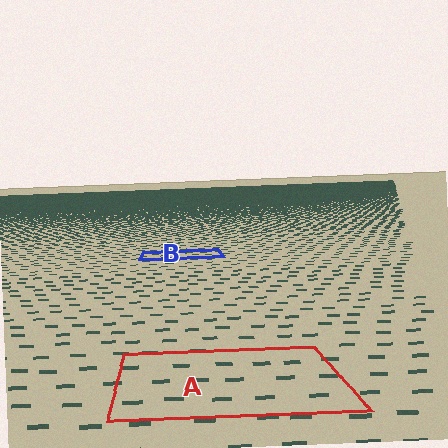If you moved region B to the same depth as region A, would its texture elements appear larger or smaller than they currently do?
They would appear larger. At a closer depth, the same texture elements are projected at a bigger on-screen size.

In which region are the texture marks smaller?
The texture marks are smaller in region B, because it is farther away.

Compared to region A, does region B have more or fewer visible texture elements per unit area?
Region B has more texture elements per unit area — they are packed more densely because it is farther away.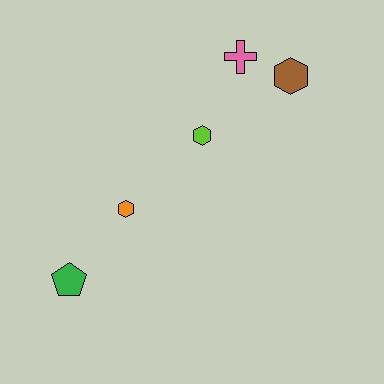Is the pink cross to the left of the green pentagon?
No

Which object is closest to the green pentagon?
The orange hexagon is closest to the green pentagon.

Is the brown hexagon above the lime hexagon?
Yes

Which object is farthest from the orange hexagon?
The brown hexagon is farthest from the orange hexagon.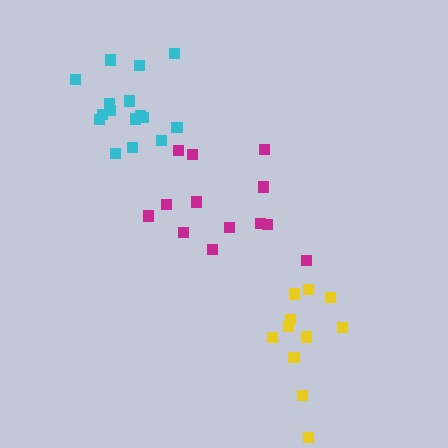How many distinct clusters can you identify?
There are 3 distinct clusters.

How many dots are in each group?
Group 1: 16 dots, Group 2: 13 dots, Group 3: 11 dots (40 total).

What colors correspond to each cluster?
The clusters are colored: cyan, magenta, yellow.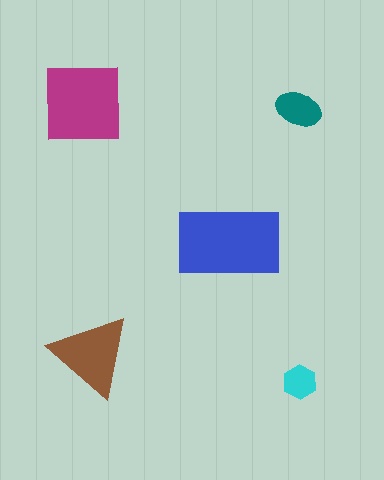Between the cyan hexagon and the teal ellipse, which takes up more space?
The teal ellipse.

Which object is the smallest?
The cyan hexagon.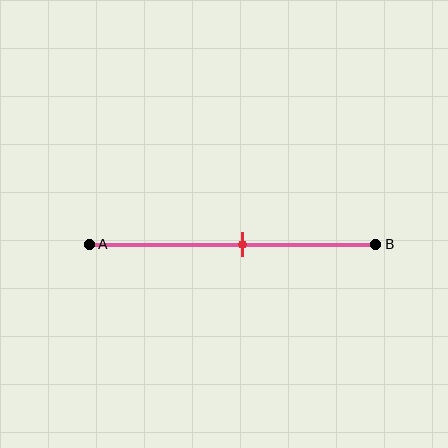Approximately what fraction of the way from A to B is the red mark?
The red mark is approximately 55% of the way from A to B.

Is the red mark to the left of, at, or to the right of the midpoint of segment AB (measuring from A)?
The red mark is to the right of the midpoint of segment AB.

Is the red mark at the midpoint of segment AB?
No, the mark is at about 55% from A, not at the 50% midpoint.